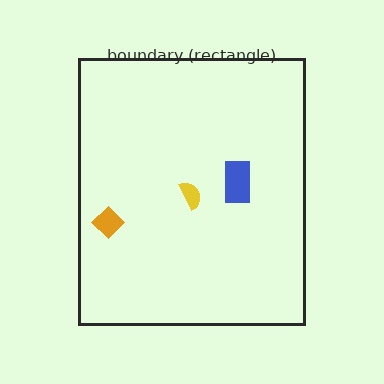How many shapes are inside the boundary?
3 inside, 0 outside.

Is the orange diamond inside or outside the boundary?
Inside.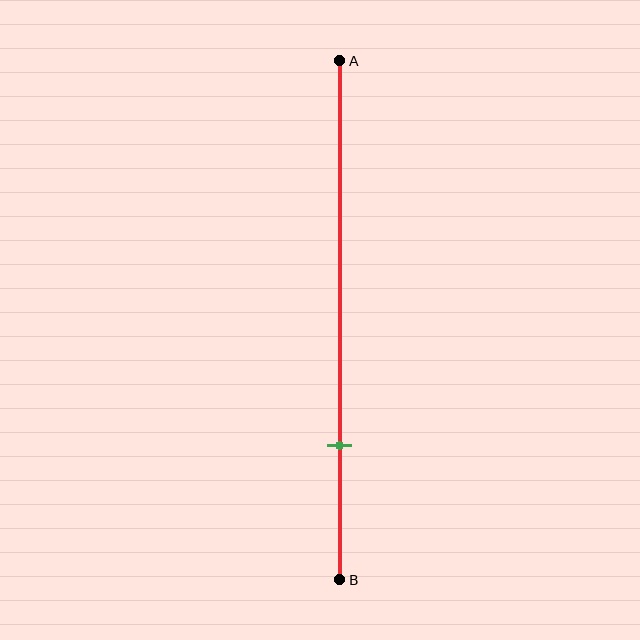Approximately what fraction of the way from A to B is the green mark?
The green mark is approximately 75% of the way from A to B.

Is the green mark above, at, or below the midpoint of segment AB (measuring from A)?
The green mark is below the midpoint of segment AB.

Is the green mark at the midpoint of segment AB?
No, the mark is at about 75% from A, not at the 50% midpoint.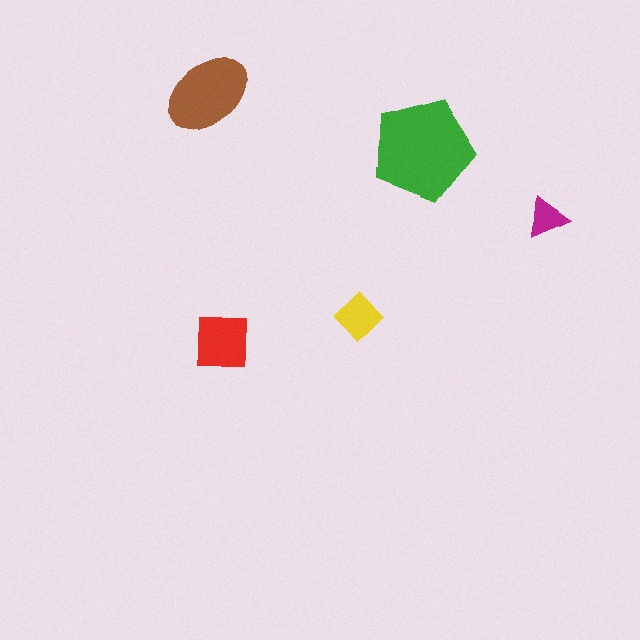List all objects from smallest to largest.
The magenta triangle, the yellow diamond, the red square, the brown ellipse, the green pentagon.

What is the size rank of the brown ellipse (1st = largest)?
2nd.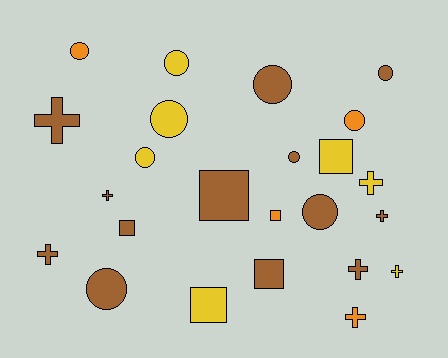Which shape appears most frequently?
Circle, with 10 objects.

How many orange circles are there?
There are 2 orange circles.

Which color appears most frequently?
Brown, with 13 objects.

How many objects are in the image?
There are 24 objects.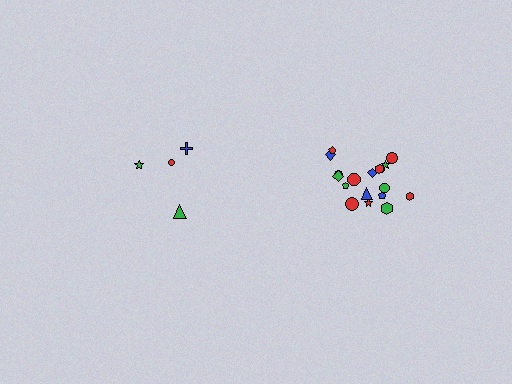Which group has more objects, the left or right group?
The right group.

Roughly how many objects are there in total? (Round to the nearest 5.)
Roughly 20 objects in total.